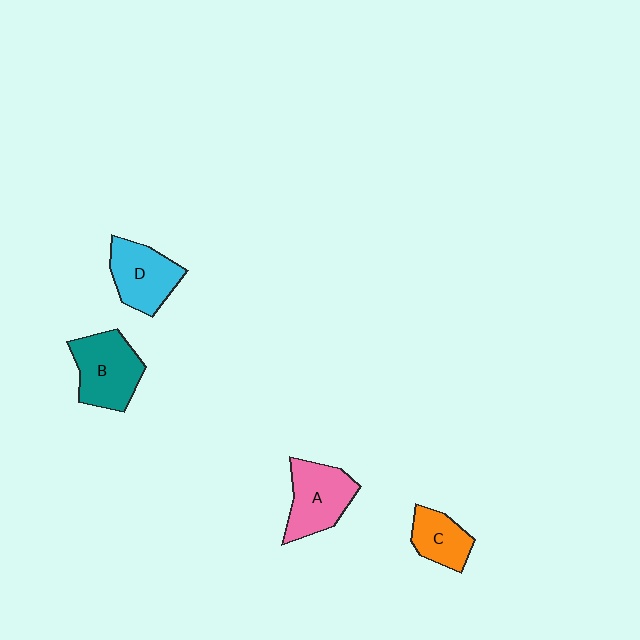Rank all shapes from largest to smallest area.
From largest to smallest: B (teal), A (pink), D (cyan), C (orange).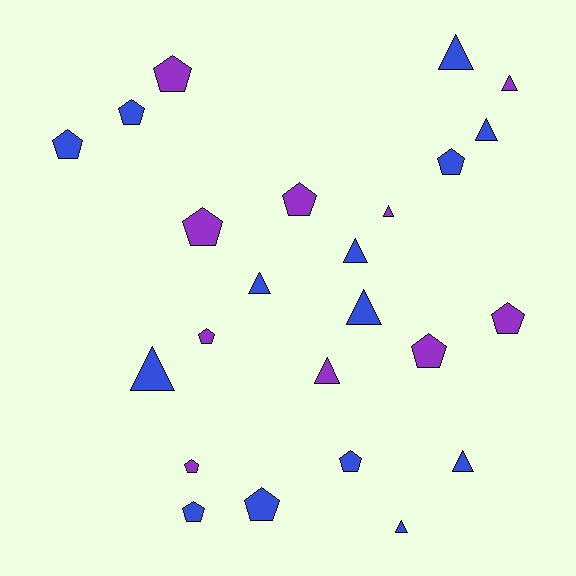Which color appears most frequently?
Blue, with 14 objects.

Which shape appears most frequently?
Pentagon, with 13 objects.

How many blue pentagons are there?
There are 6 blue pentagons.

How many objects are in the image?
There are 24 objects.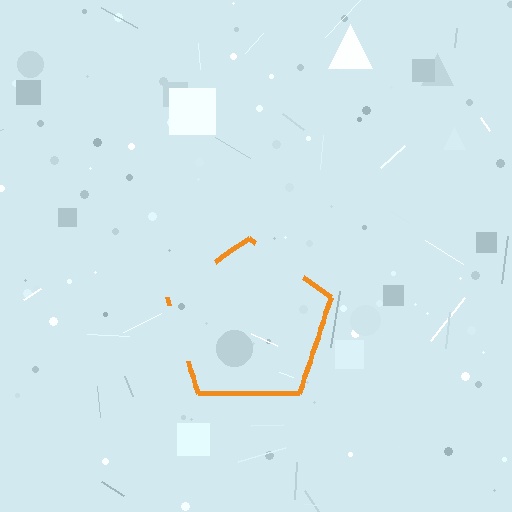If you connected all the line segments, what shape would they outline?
They would outline a pentagon.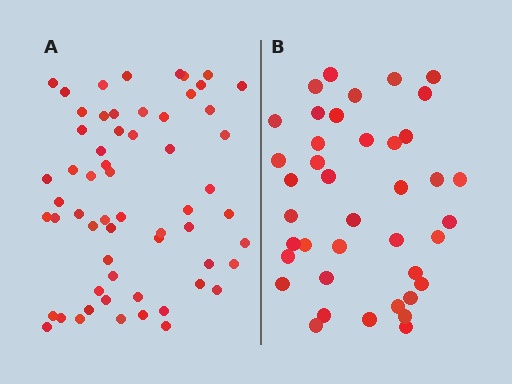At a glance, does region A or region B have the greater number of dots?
Region A (the left region) has more dots.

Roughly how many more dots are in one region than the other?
Region A has approximately 20 more dots than region B.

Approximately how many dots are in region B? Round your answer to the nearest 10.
About 40 dots.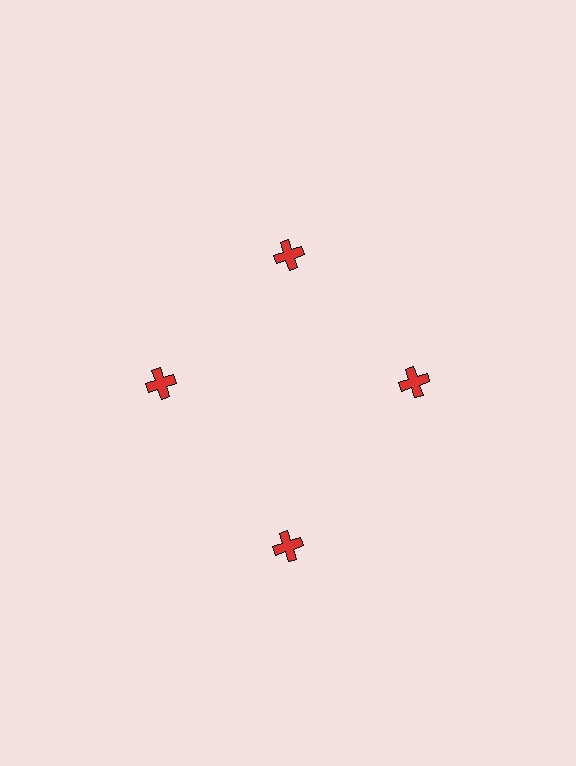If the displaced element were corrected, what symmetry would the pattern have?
It would have 4-fold rotational symmetry — the pattern would map onto itself every 90 degrees.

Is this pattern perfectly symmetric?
No. The 4 red crosses are arranged in a ring, but one element near the 6 o'clock position is pushed outward from the center, breaking the 4-fold rotational symmetry.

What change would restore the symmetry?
The symmetry would be restored by moving it inward, back onto the ring so that all 4 crosses sit at equal angles and equal distance from the center.